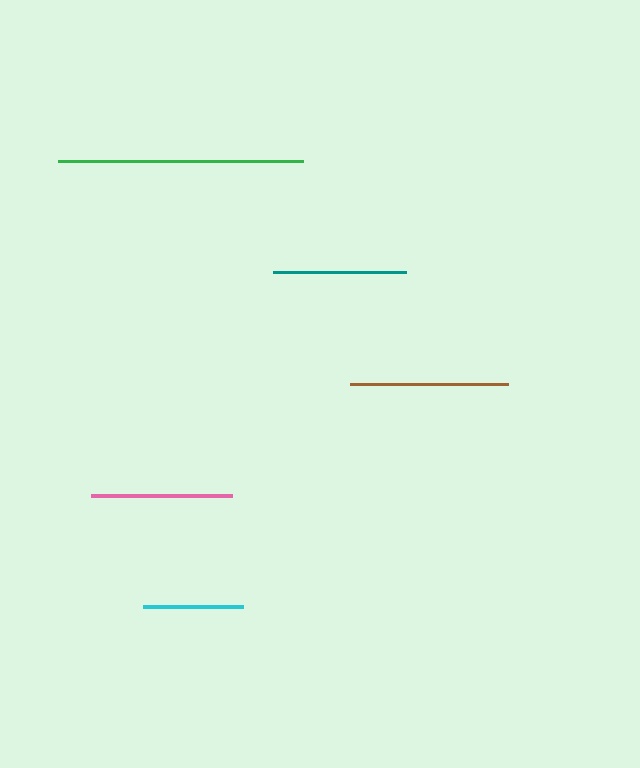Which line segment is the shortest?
The cyan line is the shortest at approximately 100 pixels.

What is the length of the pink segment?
The pink segment is approximately 142 pixels long.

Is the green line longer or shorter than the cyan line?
The green line is longer than the cyan line.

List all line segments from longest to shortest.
From longest to shortest: green, brown, pink, teal, cyan.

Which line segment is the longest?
The green line is the longest at approximately 246 pixels.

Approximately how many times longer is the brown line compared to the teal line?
The brown line is approximately 1.2 times the length of the teal line.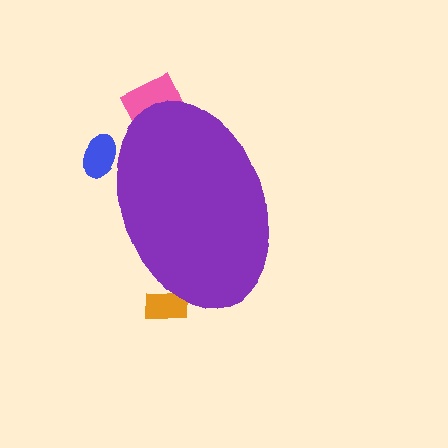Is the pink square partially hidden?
Yes, the pink square is partially hidden behind the purple ellipse.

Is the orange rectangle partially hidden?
Yes, the orange rectangle is partially hidden behind the purple ellipse.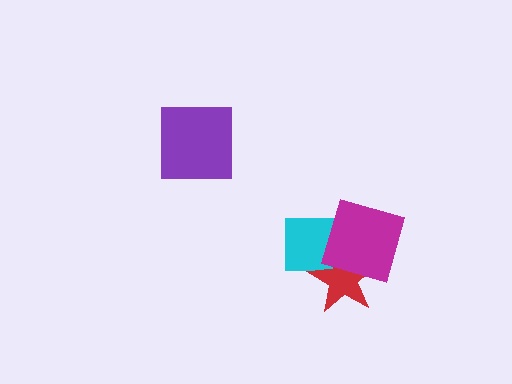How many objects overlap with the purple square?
0 objects overlap with the purple square.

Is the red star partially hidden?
Yes, it is partially covered by another shape.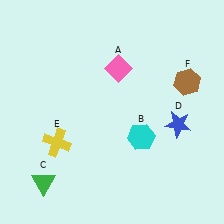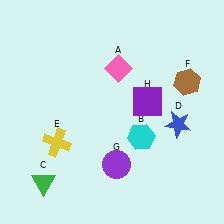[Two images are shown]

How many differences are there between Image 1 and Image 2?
There are 2 differences between the two images.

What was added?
A purple circle (G), a purple square (H) were added in Image 2.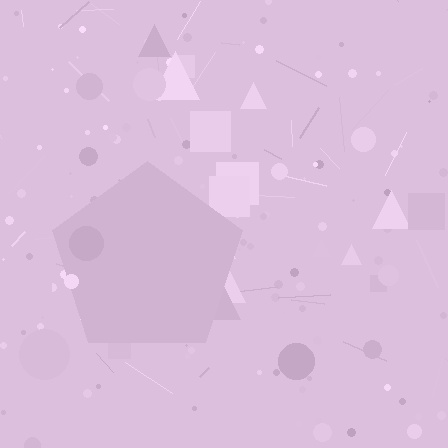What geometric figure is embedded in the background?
A pentagon is embedded in the background.